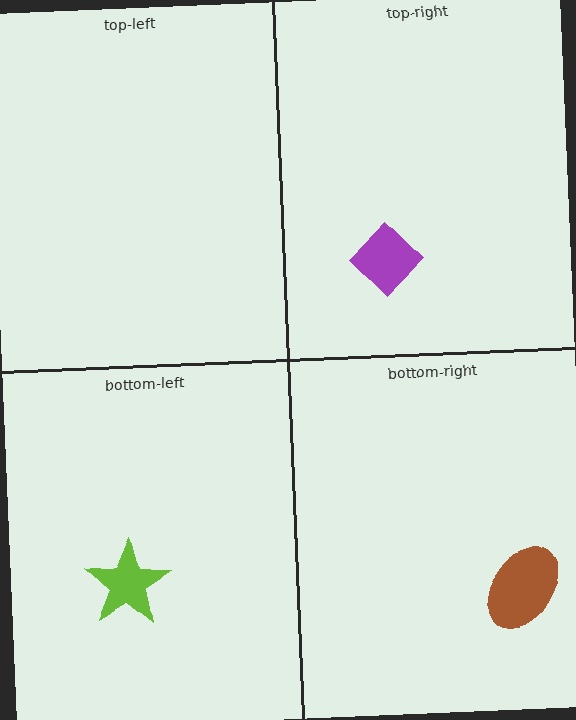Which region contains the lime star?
The bottom-left region.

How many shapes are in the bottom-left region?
1.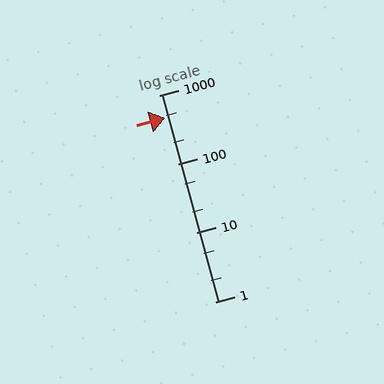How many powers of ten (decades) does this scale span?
The scale spans 3 decades, from 1 to 1000.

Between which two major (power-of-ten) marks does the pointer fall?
The pointer is between 100 and 1000.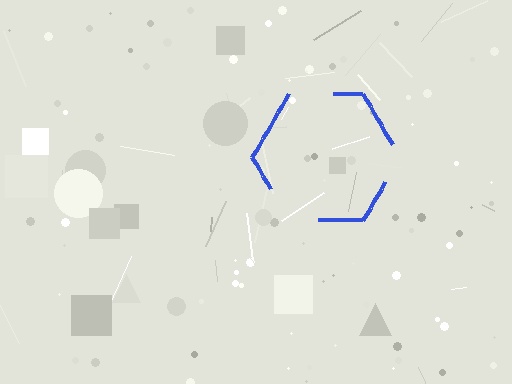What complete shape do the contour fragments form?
The contour fragments form a hexagon.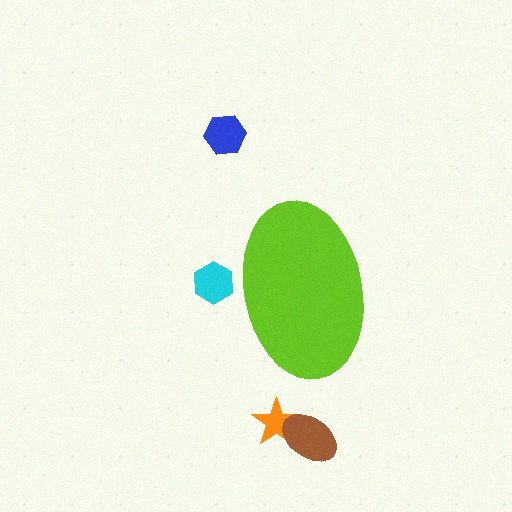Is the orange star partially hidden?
No, the orange star is fully visible.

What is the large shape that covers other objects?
A lime ellipse.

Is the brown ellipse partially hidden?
No, the brown ellipse is fully visible.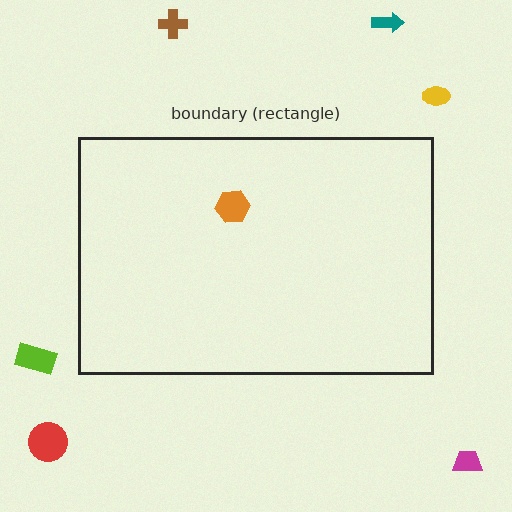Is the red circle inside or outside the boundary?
Outside.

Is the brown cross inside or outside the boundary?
Outside.